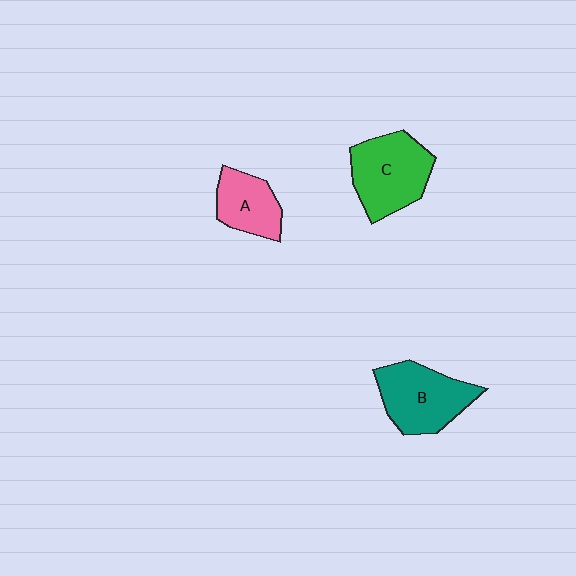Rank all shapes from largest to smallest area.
From largest to smallest: C (green), B (teal), A (pink).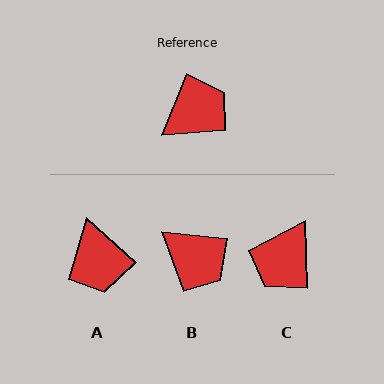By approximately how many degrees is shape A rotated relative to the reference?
Approximately 110 degrees clockwise.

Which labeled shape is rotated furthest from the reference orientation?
C, about 157 degrees away.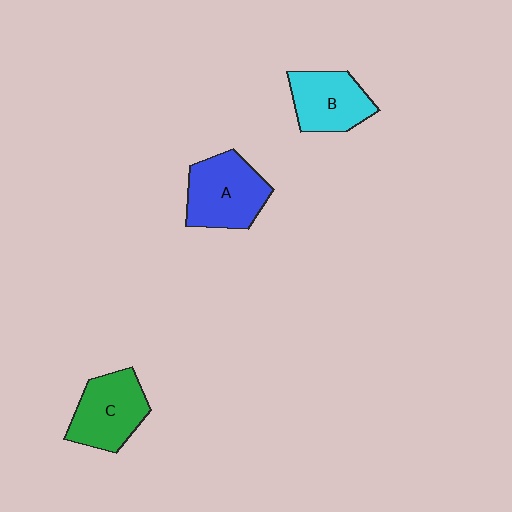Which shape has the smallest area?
Shape B (cyan).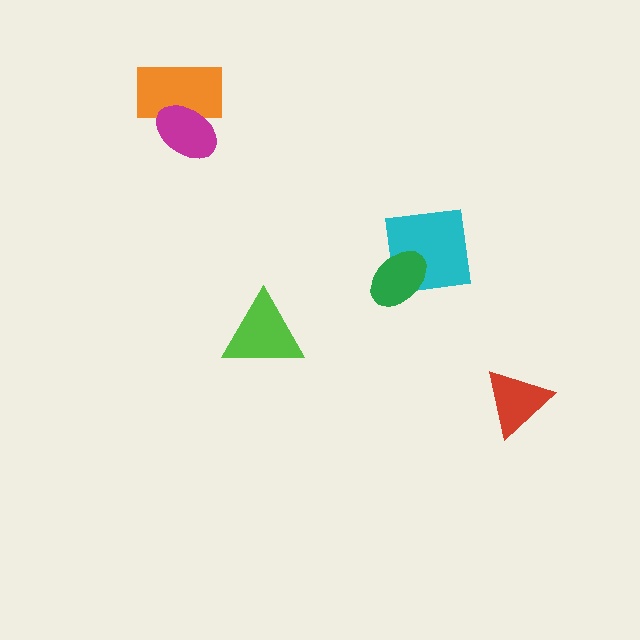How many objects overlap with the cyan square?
1 object overlaps with the cyan square.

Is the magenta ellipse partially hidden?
No, no other shape covers it.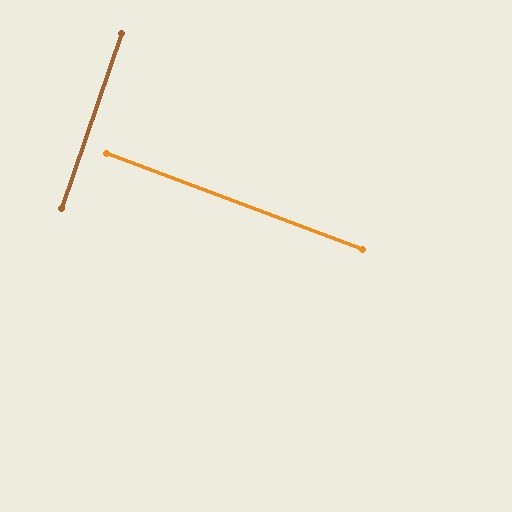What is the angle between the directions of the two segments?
Approximately 88 degrees.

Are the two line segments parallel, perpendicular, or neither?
Perpendicular — they meet at approximately 88°.